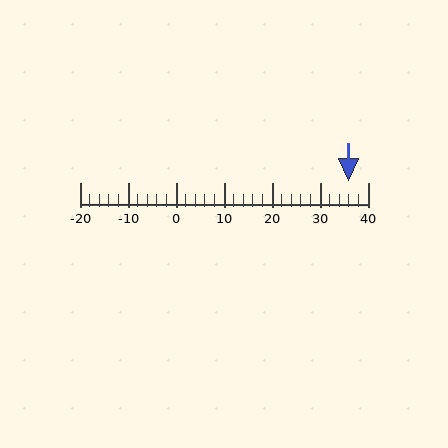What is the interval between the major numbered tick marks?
The major tick marks are spaced 10 units apart.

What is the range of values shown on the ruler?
The ruler shows values from -20 to 40.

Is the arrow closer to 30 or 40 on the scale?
The arrow is closer to 40.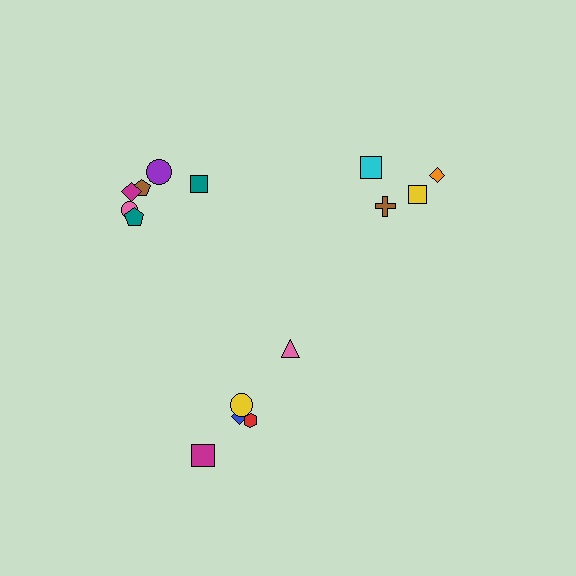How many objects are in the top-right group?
There are 4 objects.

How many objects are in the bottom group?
There are 5 objects.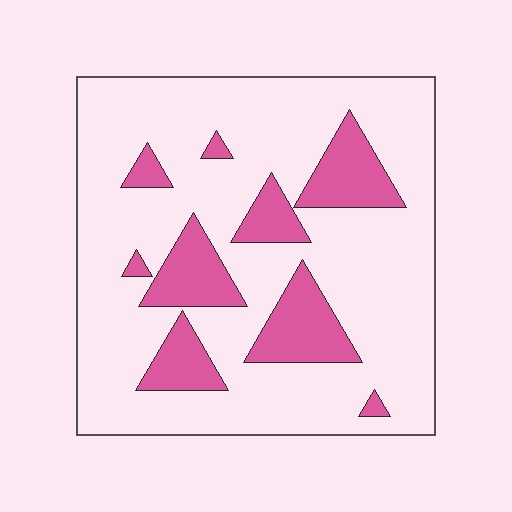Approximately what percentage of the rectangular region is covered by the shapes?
Approximately 20%.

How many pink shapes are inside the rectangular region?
9.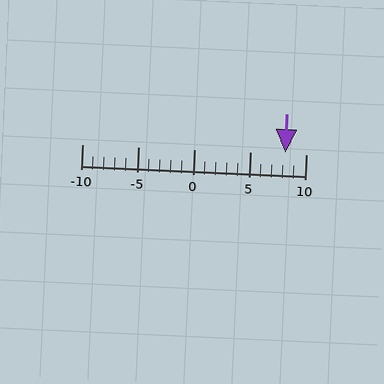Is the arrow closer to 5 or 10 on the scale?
The arrow is closer to 10.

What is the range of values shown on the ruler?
The ruler shows values from -10 to 10.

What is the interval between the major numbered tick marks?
The major tick marks are spaced 5 units apart.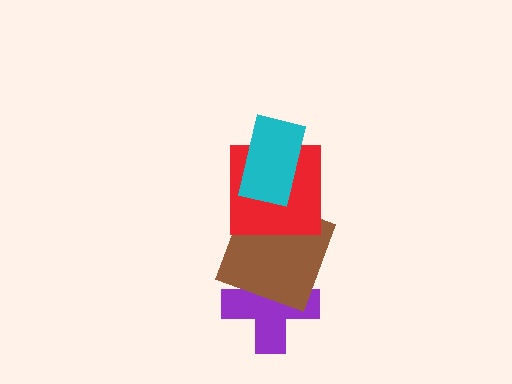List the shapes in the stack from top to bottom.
From top to bottom: the cyan rectangle, the red square, the brown square, the purple cross.